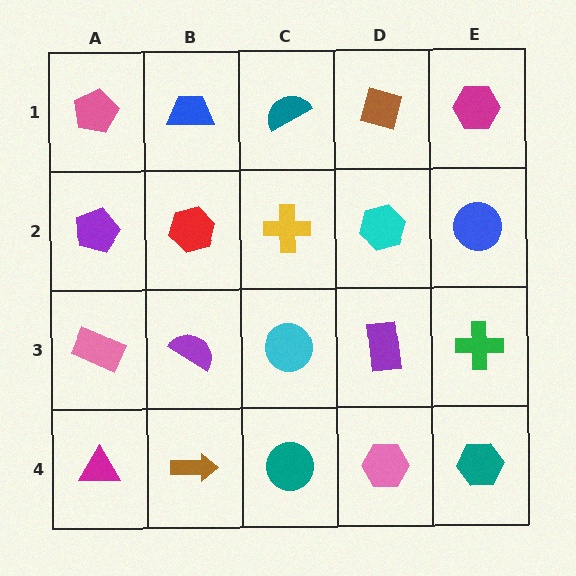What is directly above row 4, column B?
A purple semicircle.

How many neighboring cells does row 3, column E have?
3.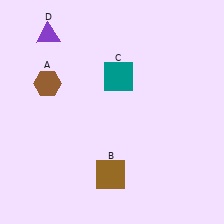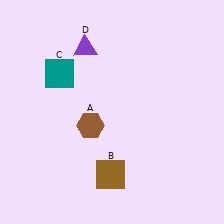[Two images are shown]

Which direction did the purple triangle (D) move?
The purple triangle (D) moved right.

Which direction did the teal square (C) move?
The teal square (C) moved left.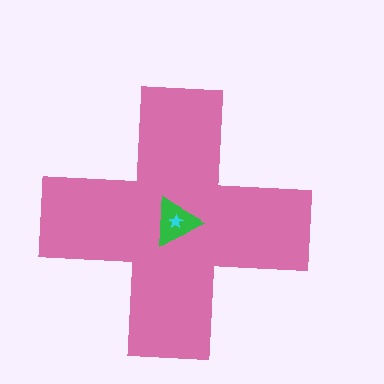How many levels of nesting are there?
3.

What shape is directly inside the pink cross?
The green triangle.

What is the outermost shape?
The pink cross.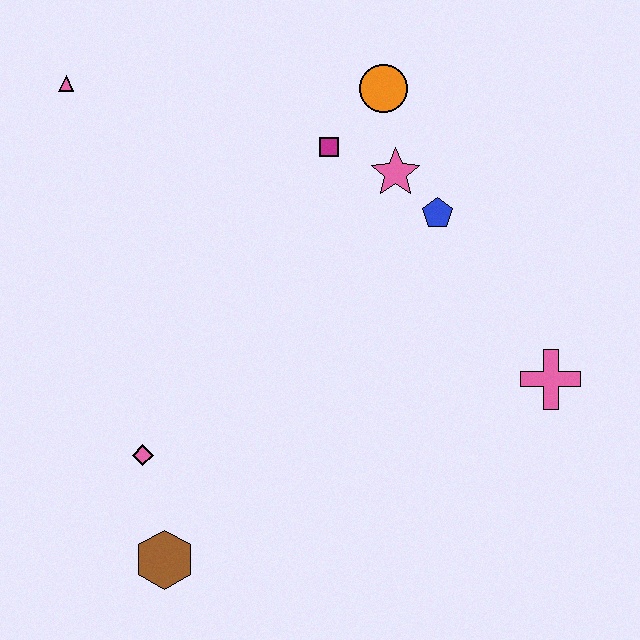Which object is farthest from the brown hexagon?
The orange circle is farthest from the brown hexagon.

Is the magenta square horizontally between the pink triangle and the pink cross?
Yes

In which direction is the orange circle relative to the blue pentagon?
The orange circle is above the blue pentagon.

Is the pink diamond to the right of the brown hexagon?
No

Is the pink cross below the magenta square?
Yes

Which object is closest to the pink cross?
The blue pentagon is closest to the pink cross.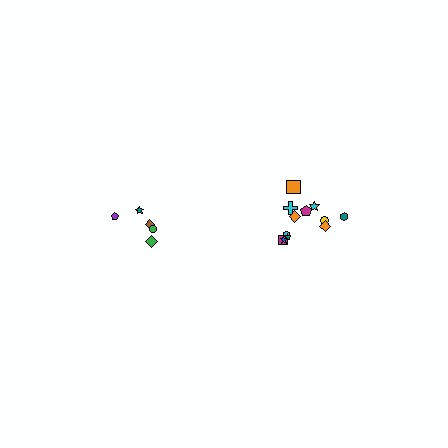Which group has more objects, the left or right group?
The right group.